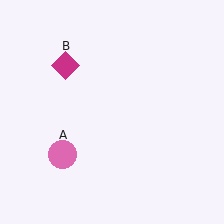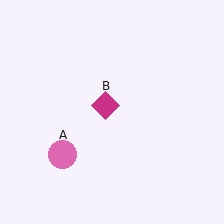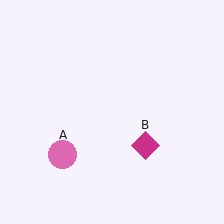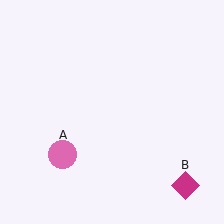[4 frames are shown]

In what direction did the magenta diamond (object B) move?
The magenta diamond (object B) moved down and to the right.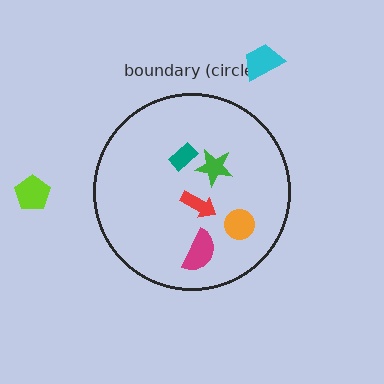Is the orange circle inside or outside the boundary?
Inside.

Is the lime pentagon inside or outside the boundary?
Outside.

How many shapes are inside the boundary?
5 inside, 2 outside.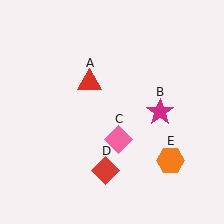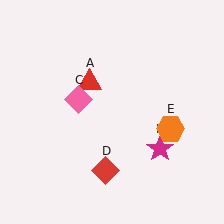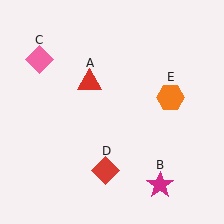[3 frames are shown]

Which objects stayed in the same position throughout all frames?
Red triangle (object A) and red diamond (object D) remained stationary.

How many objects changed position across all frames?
3 objects changed position: magenta star (object B), pink diamond (object C), orange hexagon (object E).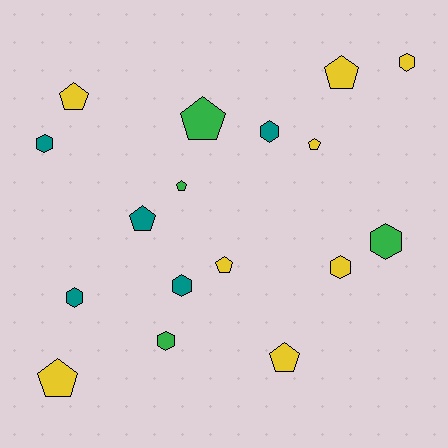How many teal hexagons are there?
There are 4 teal hexagons.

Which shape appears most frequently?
Pentagon, with 9 objects.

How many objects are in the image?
There are 17 objects.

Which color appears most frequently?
Yellow, with 8 objects.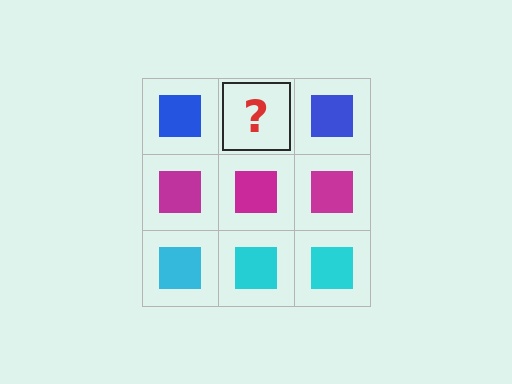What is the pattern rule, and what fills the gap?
The rule is that each row has a consistent color. The gap should be filled with a blue square.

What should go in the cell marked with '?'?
The missing cell should contain a blue square.